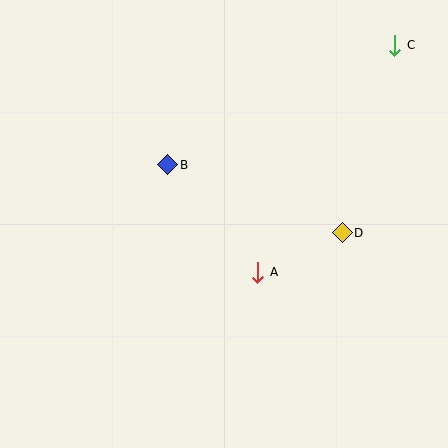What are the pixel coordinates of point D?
Point D is at (342, 233).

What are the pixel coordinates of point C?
Point C is at (395, 45).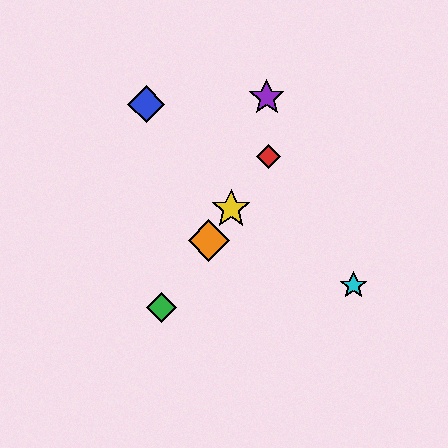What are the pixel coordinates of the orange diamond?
The orange diamond is at (209, 240).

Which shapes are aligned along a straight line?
The red diamond, the green diamond, the yellow star, the orange diamond are aligned along a straight line.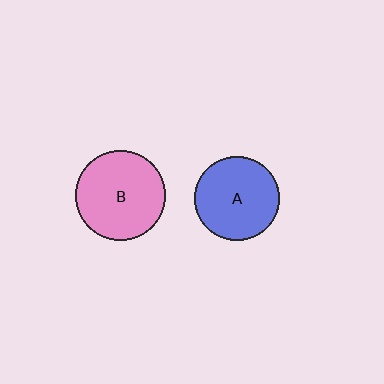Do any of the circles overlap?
No, none of the circles overlap.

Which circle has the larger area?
Circle B (pink).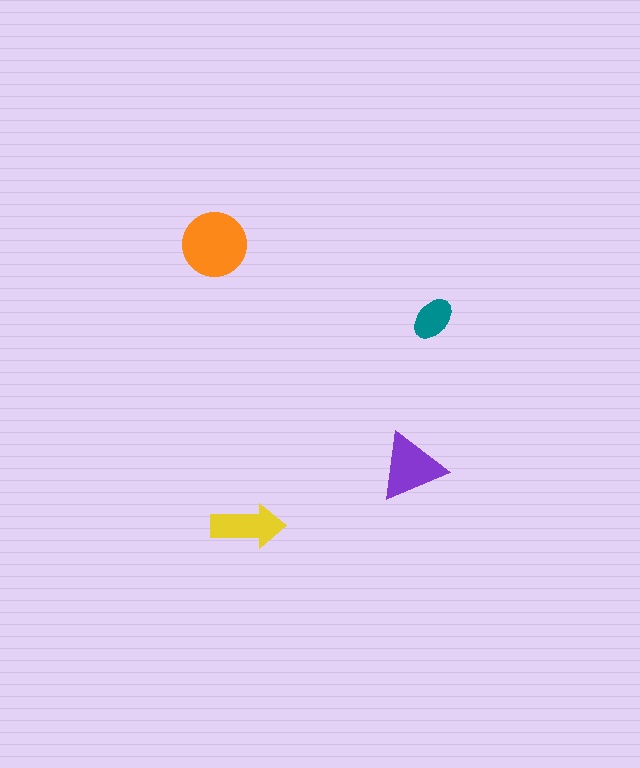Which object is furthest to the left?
The orange circle is leftmost.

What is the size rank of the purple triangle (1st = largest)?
2nd.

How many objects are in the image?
There are 4 objects in the image.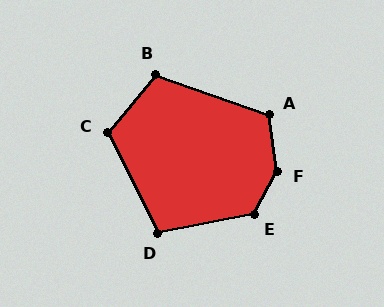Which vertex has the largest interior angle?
F, at approximately 144 degrees.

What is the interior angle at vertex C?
Approximately 114 degrees (obtuse).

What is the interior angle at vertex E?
Approximately 130 degrees (obtuse).